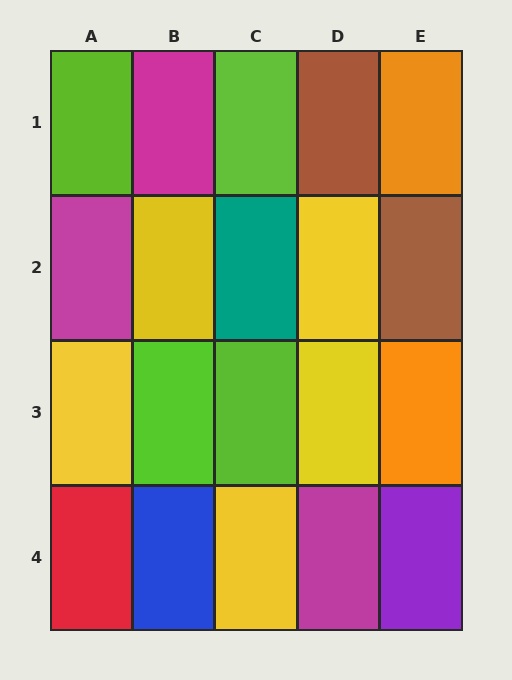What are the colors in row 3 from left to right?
Yellow, lime, lime, yellow, orange.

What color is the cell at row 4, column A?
Red.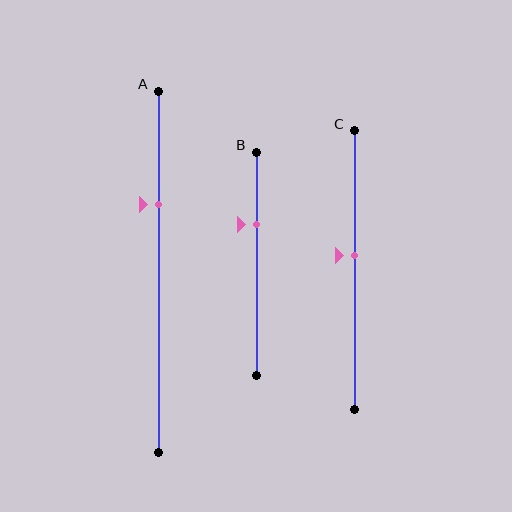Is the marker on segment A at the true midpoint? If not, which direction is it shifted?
No, the marker on segment A is shifted upward by about 18% of the segment length.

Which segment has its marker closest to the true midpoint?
Segment C has its marker closest to the true midpoint.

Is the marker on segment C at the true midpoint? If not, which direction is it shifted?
No, the marker on segment C is shifted upward by about 5% of the segment length.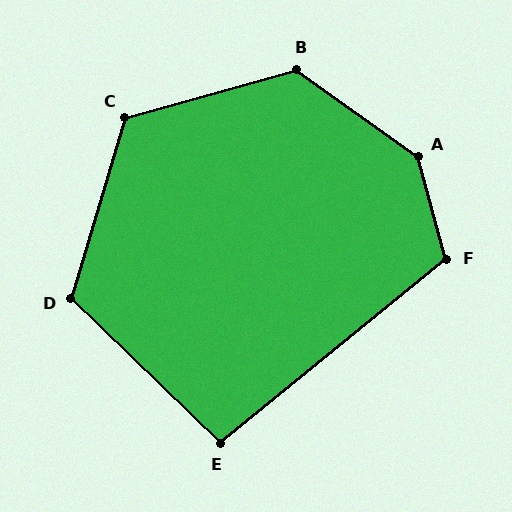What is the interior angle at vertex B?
Approximately 129 degrees (obtuse).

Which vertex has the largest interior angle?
A, at approximately 141 degrees.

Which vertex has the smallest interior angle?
E, at approximately 97 degrees.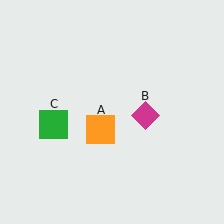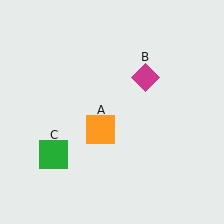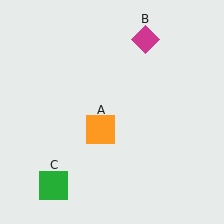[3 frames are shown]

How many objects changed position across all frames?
2 objects changed position: magenta diamond (object B), green square (object C).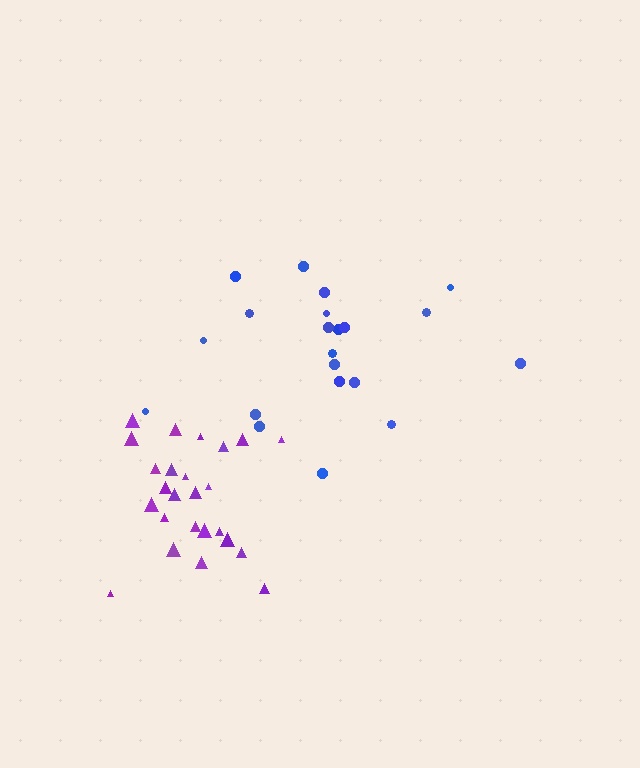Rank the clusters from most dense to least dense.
purple, blue.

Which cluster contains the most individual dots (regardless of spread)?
Purple (25).